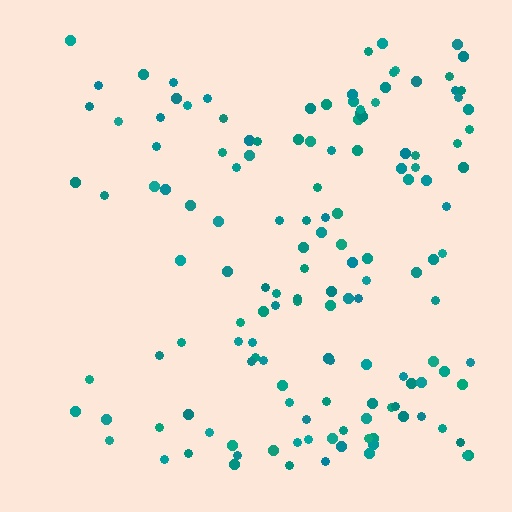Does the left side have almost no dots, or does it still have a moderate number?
Still a moderate number, just noticeably fewer than the right.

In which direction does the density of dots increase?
From left to right, with the right side densest.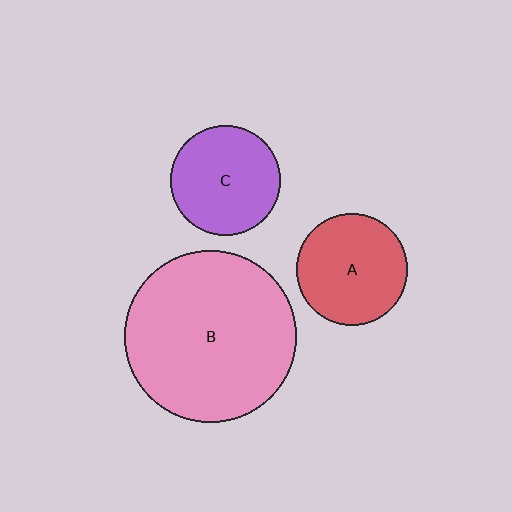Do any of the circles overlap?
No, none of the circles overlap.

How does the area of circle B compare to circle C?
Approximately 2.4 times.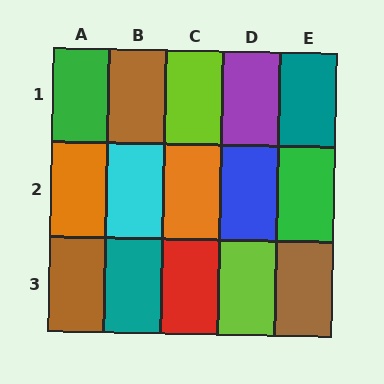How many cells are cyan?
1 cell is cyan.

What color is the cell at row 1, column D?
Purple.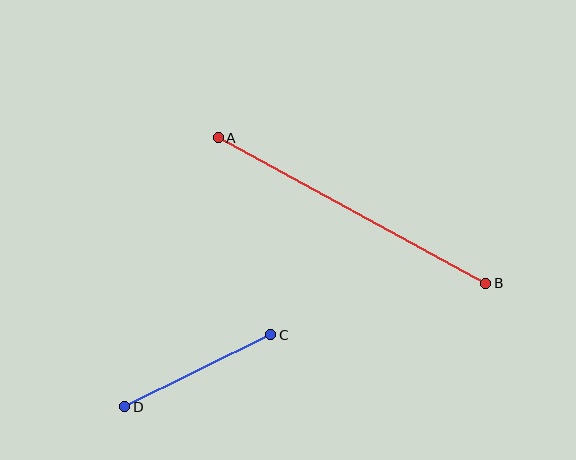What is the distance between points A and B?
The distance is approximately 304 pixels.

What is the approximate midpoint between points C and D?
The midpoint is at approximately (198, 371) pixels.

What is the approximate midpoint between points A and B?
The midpoint is at approximately (352, 211) pixels.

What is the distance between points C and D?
The distance is approximately 163 pixels.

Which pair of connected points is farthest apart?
Points A and B are farthest apart.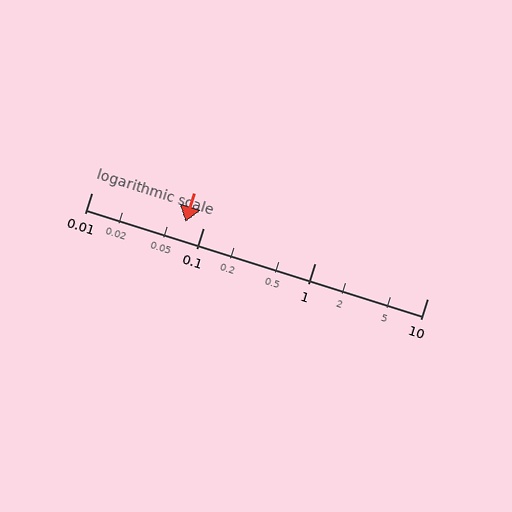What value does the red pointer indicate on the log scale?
The pointer indicates approximately 0.069.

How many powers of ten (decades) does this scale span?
The scale spans 3 decades, from 0.01 to 10.